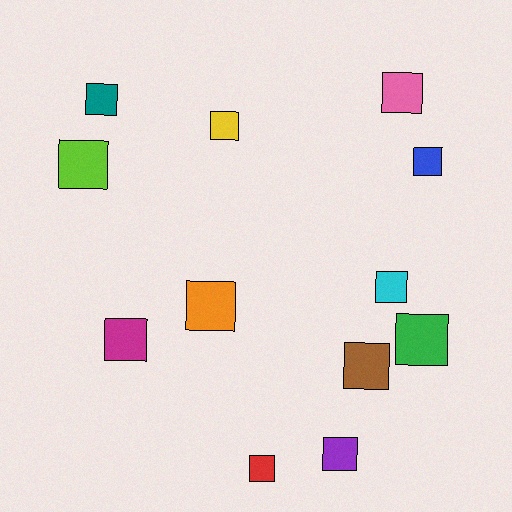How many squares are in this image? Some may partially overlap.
There are 12 squares.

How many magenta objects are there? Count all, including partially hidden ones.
There is 1 magenta object.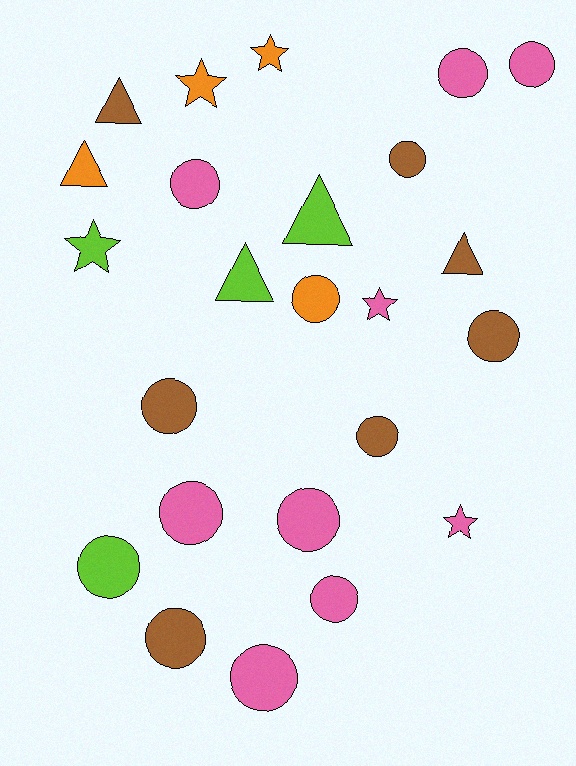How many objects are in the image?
There are 24 objects.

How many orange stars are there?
There are 2 orange stars.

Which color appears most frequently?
Pink, with 9 objects.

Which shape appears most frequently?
Circle, with 14 objects.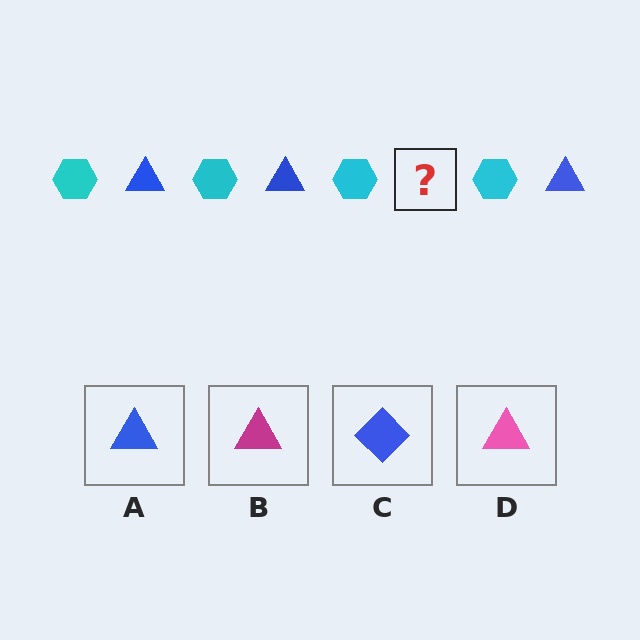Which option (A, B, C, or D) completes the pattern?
A.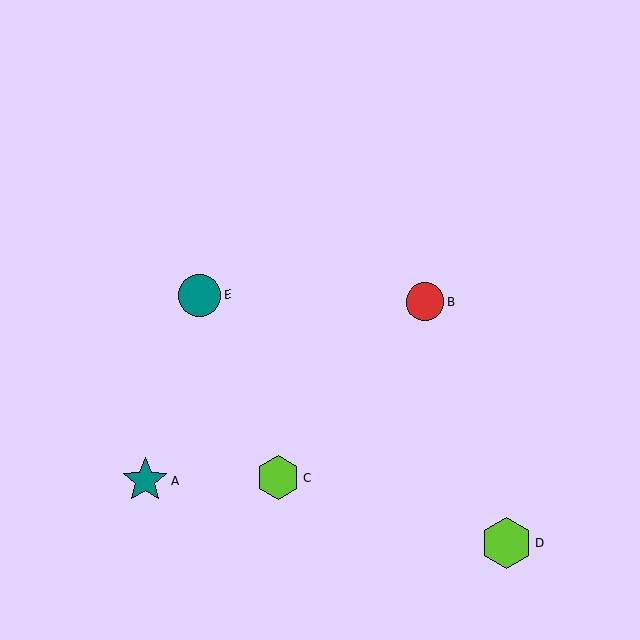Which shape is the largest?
The lime hexagon (labeled D) is the largest.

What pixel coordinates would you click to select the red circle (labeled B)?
Click at (425, 302) to select the red circle B.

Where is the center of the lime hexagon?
The center of the lime hexagon is at (278, 478).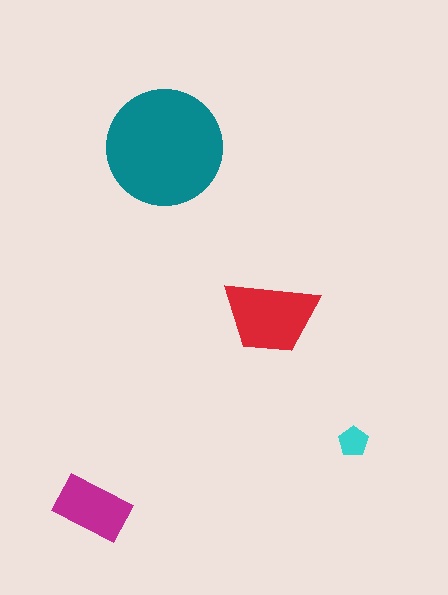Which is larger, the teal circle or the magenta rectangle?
The teal circle.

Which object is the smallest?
The cyan pentagon.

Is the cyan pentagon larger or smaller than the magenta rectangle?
Smaller.